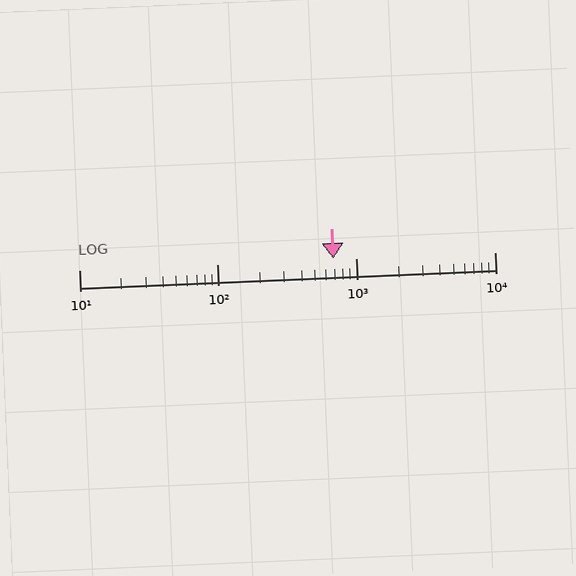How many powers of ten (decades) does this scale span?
The scale spans 3 decades, from 10 to 10000.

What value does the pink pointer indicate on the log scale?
The pointer indicates approximately 680.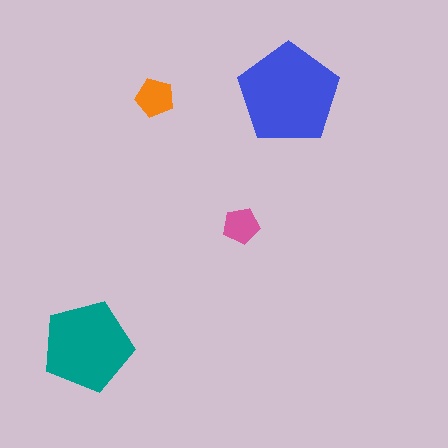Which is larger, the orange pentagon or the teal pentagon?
The teal one.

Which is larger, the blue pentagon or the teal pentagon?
The blue one.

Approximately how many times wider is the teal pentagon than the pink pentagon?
About 2.5 times wider.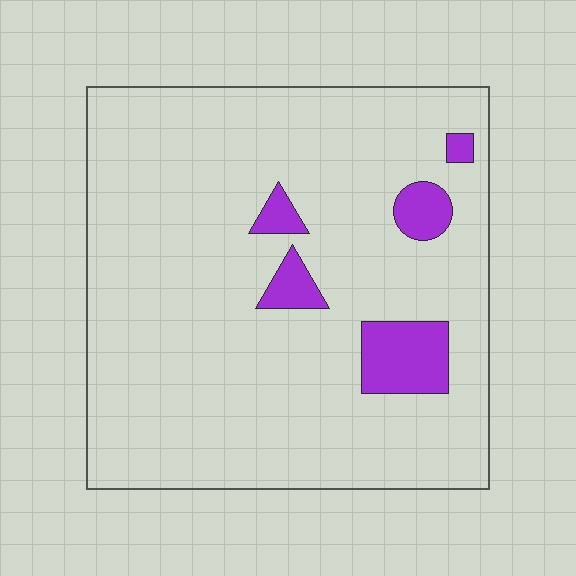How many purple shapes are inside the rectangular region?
5.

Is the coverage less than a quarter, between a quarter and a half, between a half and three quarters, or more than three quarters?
Less than a quarter.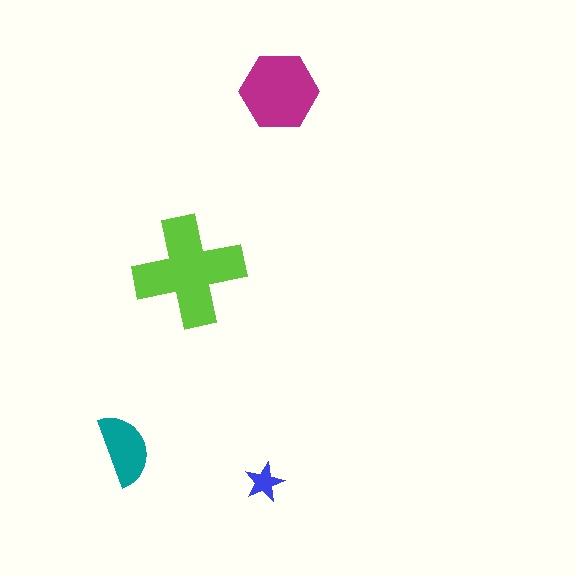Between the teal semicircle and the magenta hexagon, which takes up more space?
The magenta hexagon.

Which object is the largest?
The lime cross.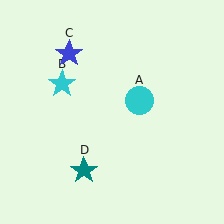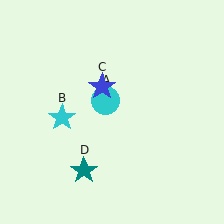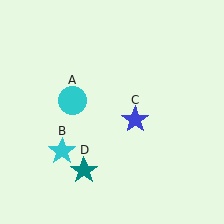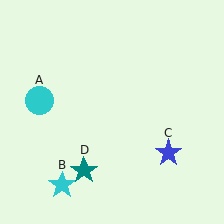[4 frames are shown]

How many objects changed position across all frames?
3 objects changed position: cyan circle (object A), cyan star (object B), blue star (object C).